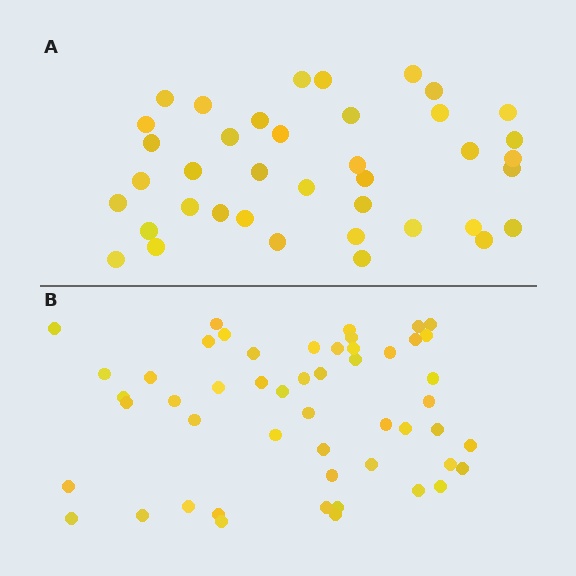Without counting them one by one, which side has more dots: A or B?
Region B (the bottom region) has more dots.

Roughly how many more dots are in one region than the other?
Region B has roughly 12 or so more dots than region A.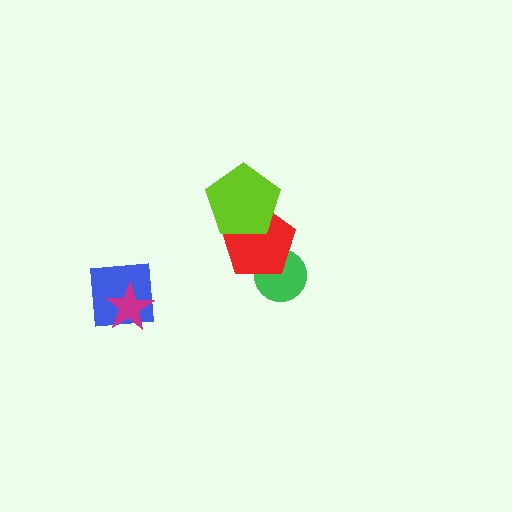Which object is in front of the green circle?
The red pentagon is in front of the green circle.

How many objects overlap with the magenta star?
1 object overlaps with the magenta star.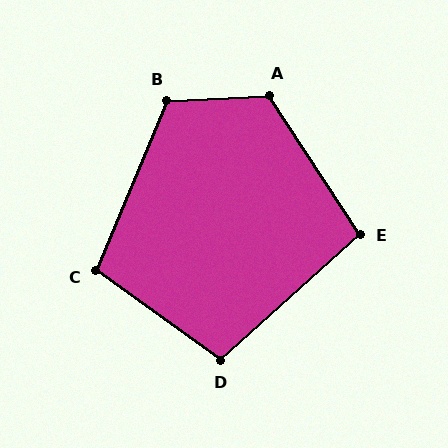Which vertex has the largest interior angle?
A, at approximately 120 degrees.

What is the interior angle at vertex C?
Approximately 103 degrees (obtuse).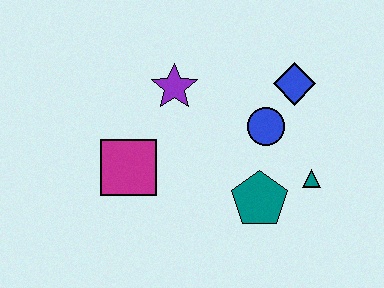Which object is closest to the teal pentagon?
The teal triangle is closest to the teal pentagon.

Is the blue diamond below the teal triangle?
No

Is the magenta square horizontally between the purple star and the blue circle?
No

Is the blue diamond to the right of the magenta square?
Yes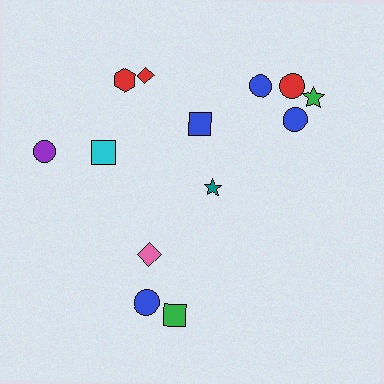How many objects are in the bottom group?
There are 3 objects.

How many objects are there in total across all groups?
There are 13 objects.